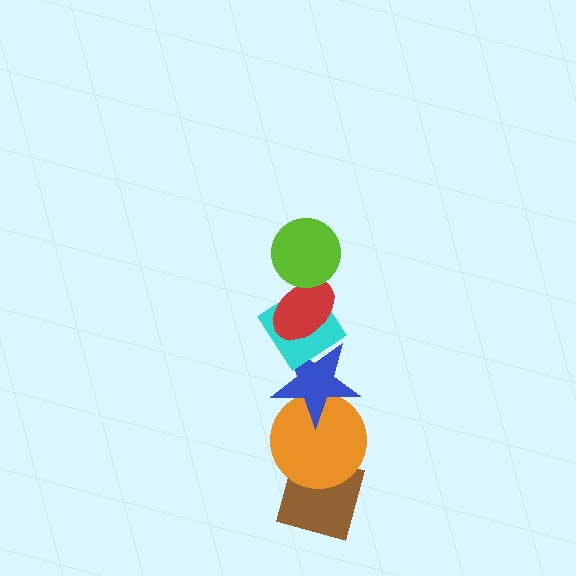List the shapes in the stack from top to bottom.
From top to bottom: the lime circle, the red ellipse, the cyan diamond, the blue star, the orange circle, the brown diamond.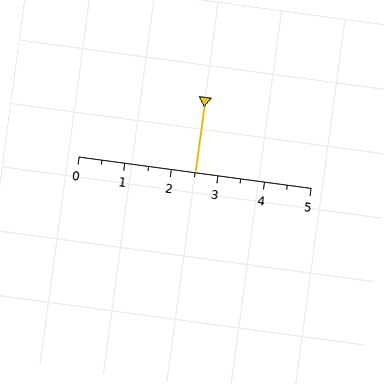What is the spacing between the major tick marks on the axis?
The major ticks are spaced 1 apart.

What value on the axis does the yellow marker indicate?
The marker indicates approximately 2.5.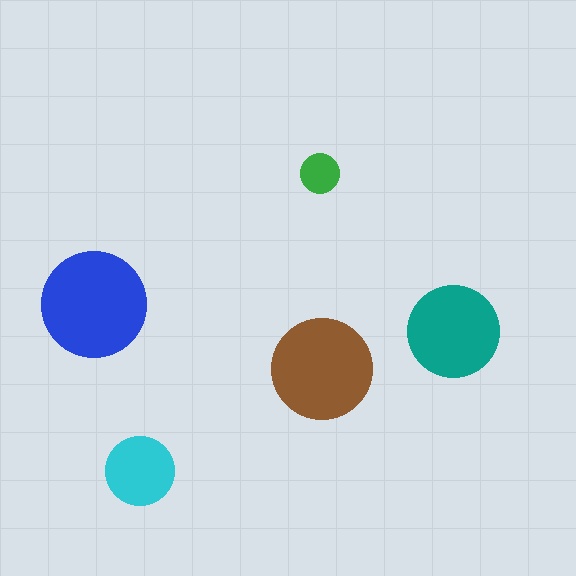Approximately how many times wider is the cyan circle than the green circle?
About 2 times wider.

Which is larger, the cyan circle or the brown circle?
The brown one.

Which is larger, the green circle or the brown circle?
The brown one.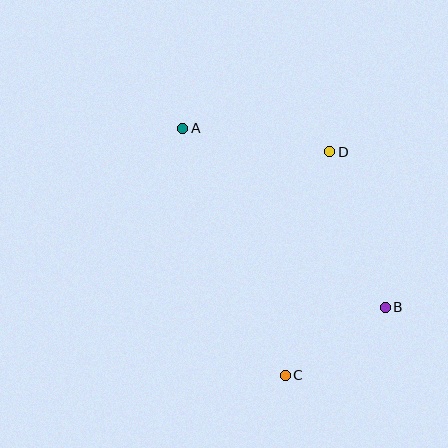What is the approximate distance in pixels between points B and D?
The distance between B and D is approximately 165 pixels.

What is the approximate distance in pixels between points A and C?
The distance between A and C is approximately 267 pixels.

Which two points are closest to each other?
Points B and C are closest to each other.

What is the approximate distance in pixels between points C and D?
The distance between C and D is approximately 228 pixels.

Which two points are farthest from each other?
Points A and B are farthest from each other.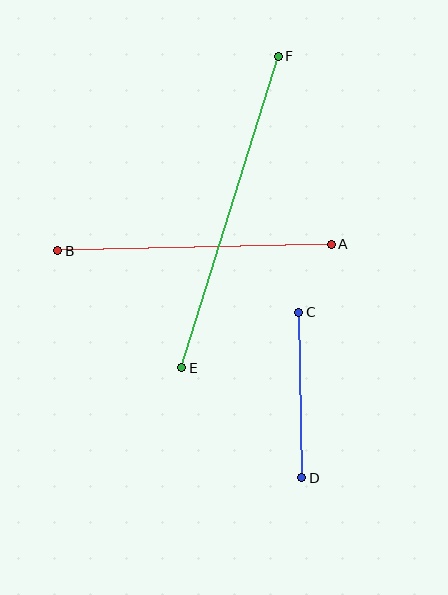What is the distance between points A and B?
The distance is approximately 274 pixels.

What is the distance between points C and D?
The distance is approximately 165 pixels.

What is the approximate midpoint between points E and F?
The midpoint is at approximately (230, 212) pixels.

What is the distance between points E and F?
The distance is approximately 326 pixels.